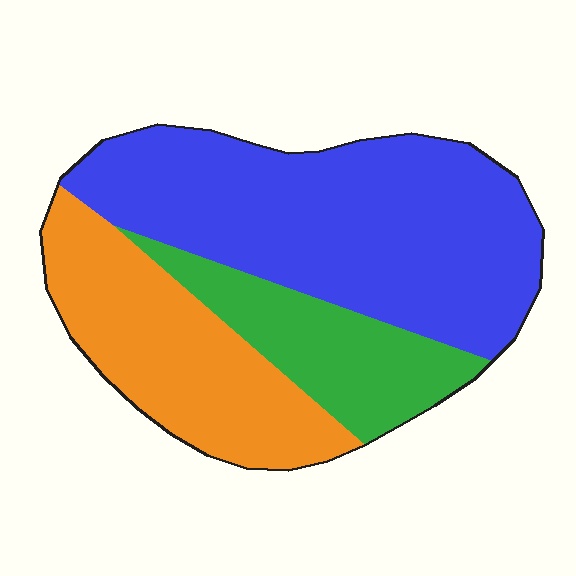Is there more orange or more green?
Orange.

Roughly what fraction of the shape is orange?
Orange covers 29% of the shape.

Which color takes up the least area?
Green, at roughly 20%.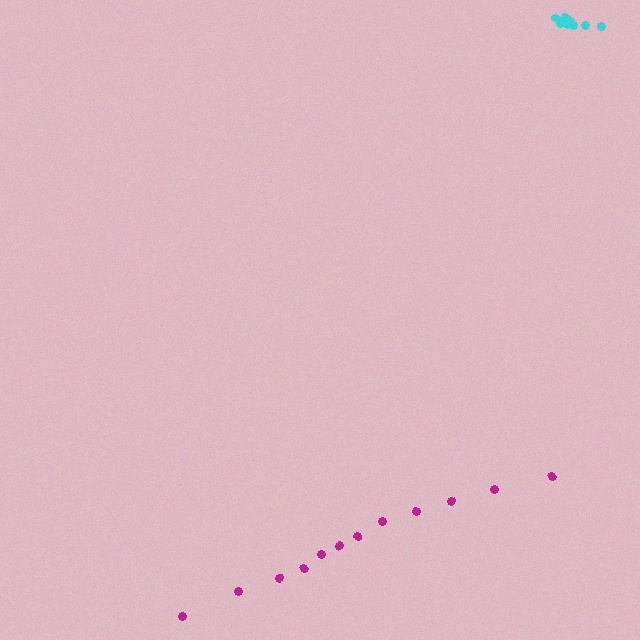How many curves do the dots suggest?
There are 2 distinct paths.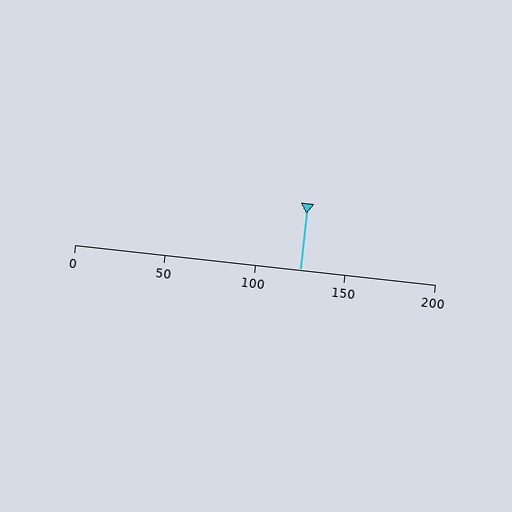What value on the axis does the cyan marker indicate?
The marker indicates approximately 125.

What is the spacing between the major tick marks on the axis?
The major ticks are spaced 50 apart.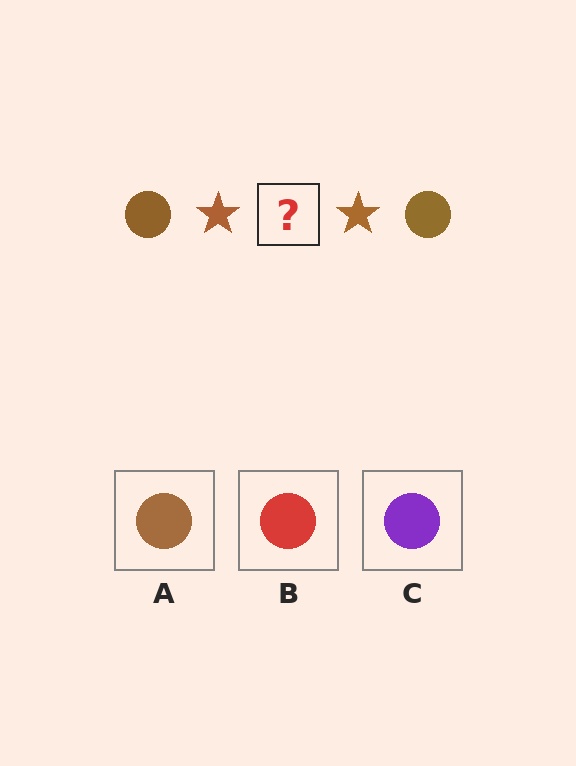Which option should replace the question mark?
Option A.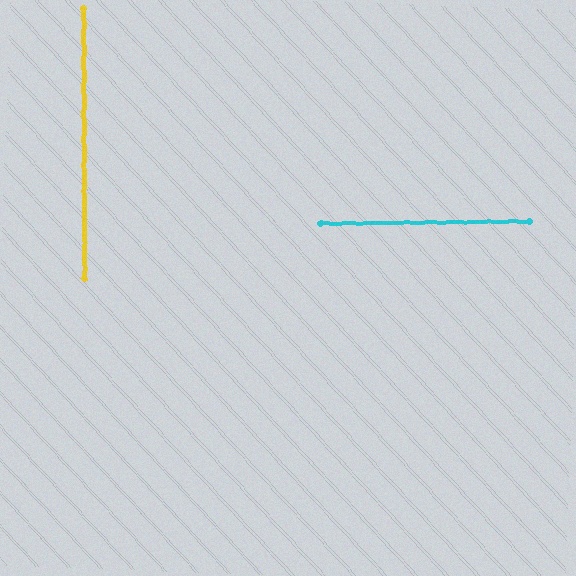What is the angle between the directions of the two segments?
Approximately 90 degrees.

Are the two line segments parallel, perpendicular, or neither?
Perpendicular — they meet at approximately 90°.